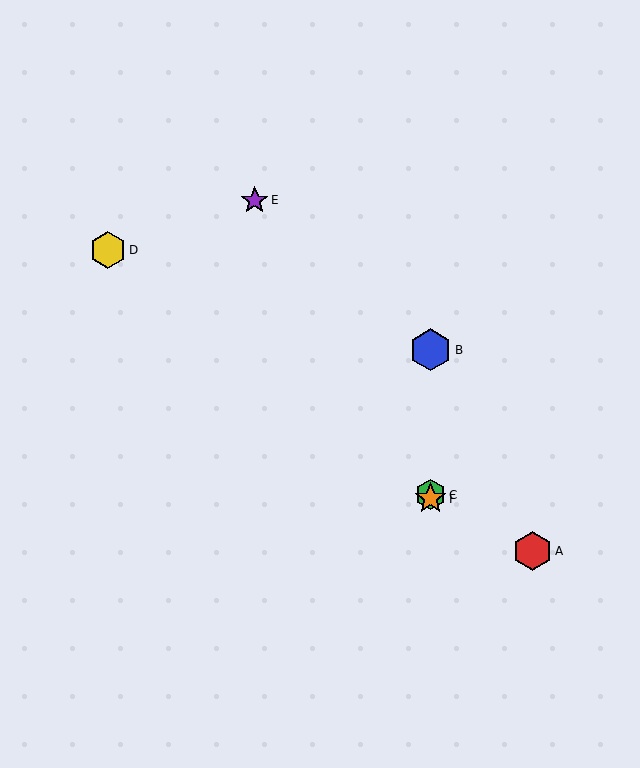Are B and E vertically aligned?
No, B is at x≈430 and E is at x≈255.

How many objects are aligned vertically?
3 objects (B, C, F) are aligned vertically.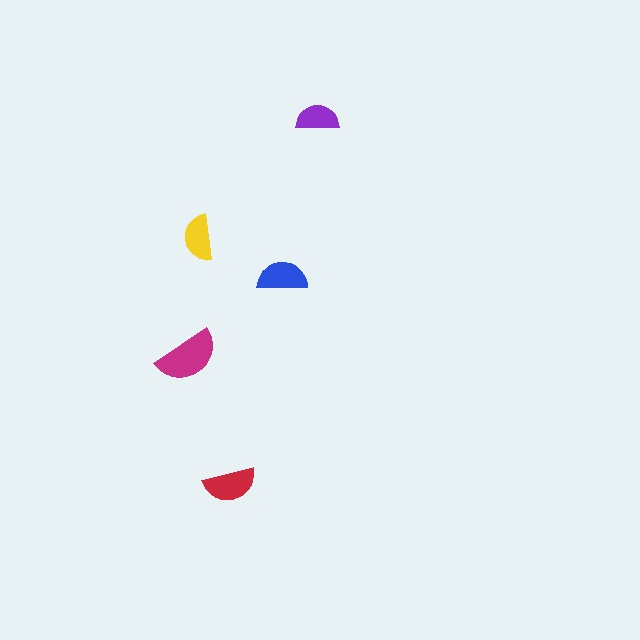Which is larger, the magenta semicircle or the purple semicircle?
The magenta one.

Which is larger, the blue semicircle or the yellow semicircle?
The blue one.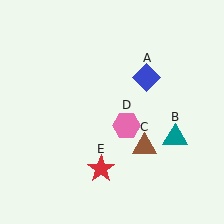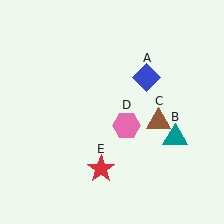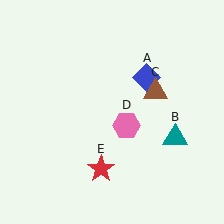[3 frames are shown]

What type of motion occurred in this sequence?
The brown triangle (object C) rotated counterclockwise around the center of the scene.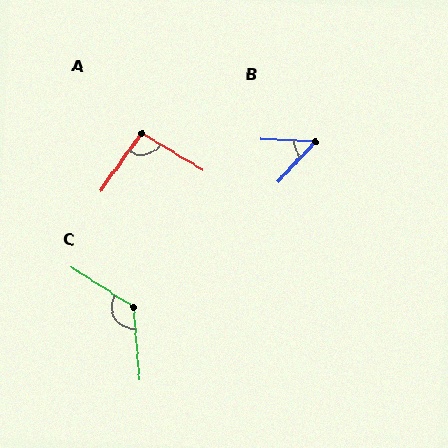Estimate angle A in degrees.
Approximately 94 degrees.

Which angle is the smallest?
B, at approximately 49 degrees.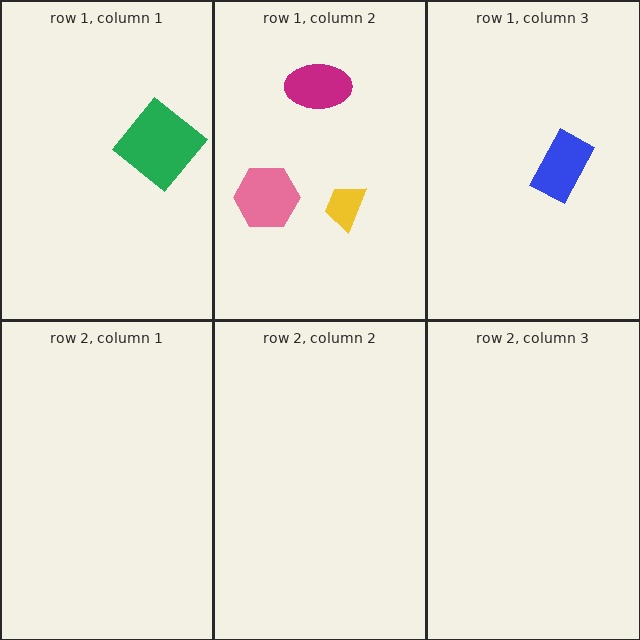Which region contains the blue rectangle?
The row 1, column 3 region.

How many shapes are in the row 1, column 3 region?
1.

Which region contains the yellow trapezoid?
The row 1, column 2 region.